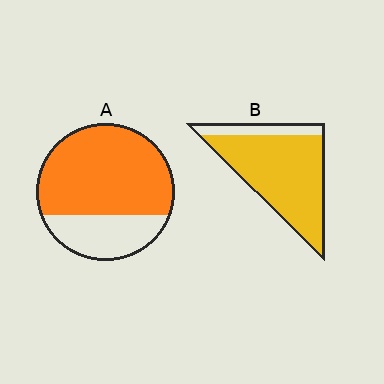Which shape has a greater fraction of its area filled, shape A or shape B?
Shape B.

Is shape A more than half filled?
Yes.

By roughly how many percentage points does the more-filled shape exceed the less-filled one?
By roughly 15 percentage points (B over A).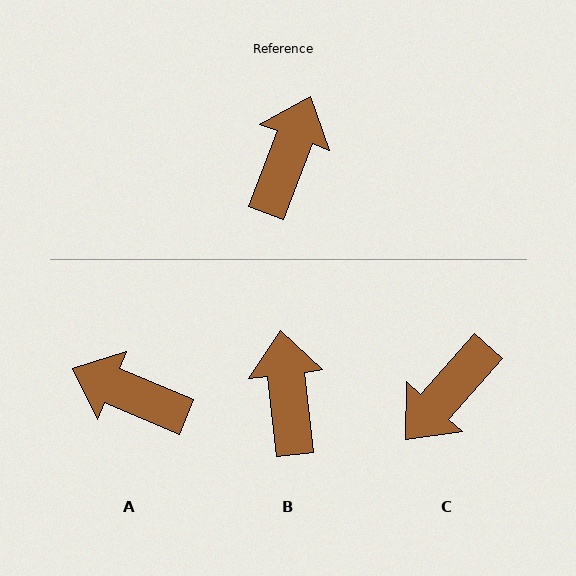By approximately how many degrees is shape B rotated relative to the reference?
Approximately 27 degrees counter-clockwise.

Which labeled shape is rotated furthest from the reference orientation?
C, about 159 degrees away.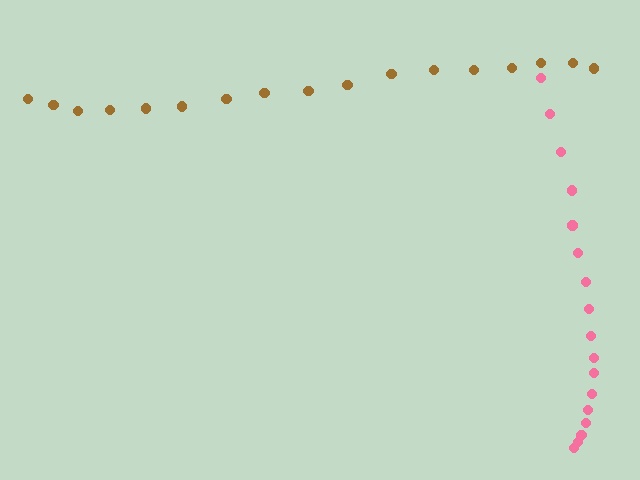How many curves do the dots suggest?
There are 2 distinct paths.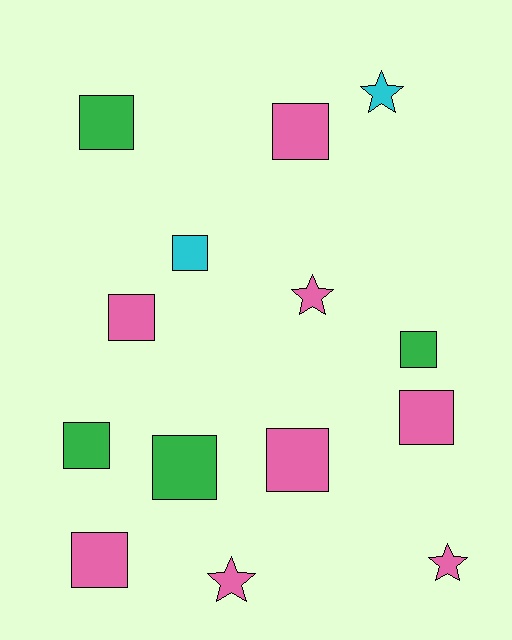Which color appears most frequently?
Pink, with 8 objects.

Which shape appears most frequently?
Square, with 10 objects.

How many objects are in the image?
There are 14 objects.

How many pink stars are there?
There are 3 pink stars.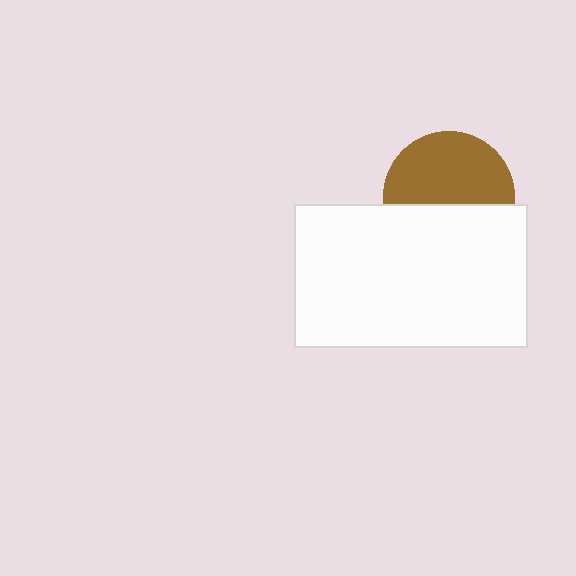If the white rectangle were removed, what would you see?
You would see the complete brown circle.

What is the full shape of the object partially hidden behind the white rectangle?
The partially hidden object is a brown circle.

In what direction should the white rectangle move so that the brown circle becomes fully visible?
The white rectangle should move down. That is the shortest direction to clear the overlap and leave the brown circle fully visible.